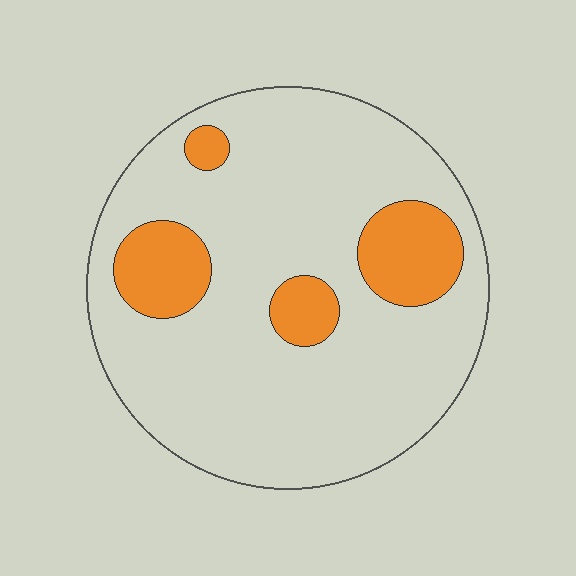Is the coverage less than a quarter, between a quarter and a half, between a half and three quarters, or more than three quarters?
Less than a quarter.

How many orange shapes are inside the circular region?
4.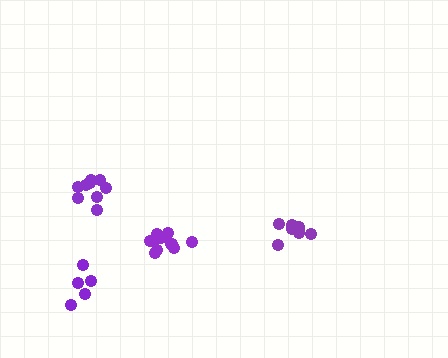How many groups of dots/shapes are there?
There are 4 groups.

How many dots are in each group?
Group 1: 9 dots, Group 2: 8 dots, Group 3: 10 dots, Group 4: 5 dots (32 total).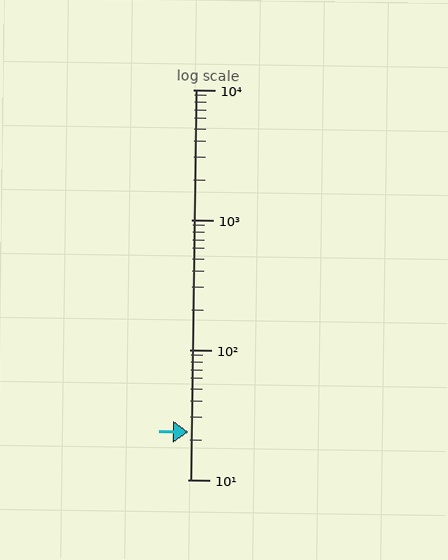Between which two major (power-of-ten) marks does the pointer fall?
The pointer is between 10 and 100.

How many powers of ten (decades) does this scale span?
The scale spans 3 decades, from 10 to 10000.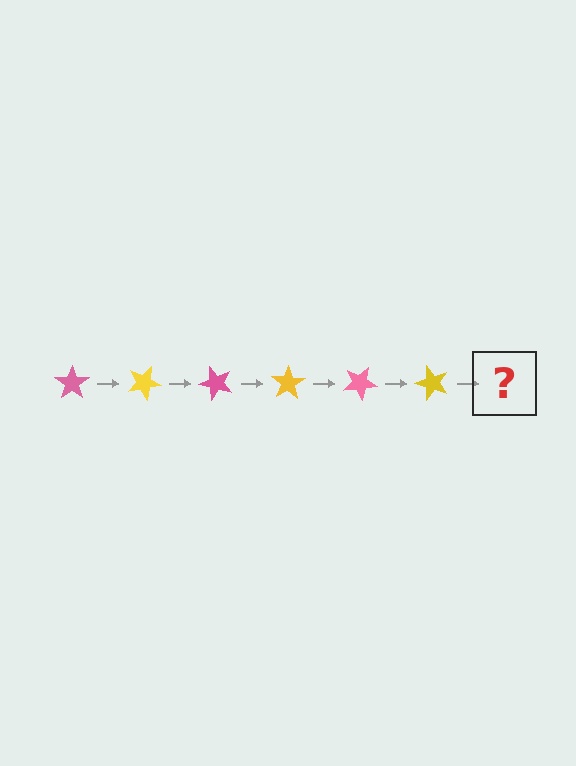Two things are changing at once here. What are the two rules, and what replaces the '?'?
The two rules are that it rotates 25 degrees each step and the color cycles through pink and yellow. The '?' should be a pink star, rotated 150 degrees from the start.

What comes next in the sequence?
The next element should be a pink star, rotated 150 degrees from the start.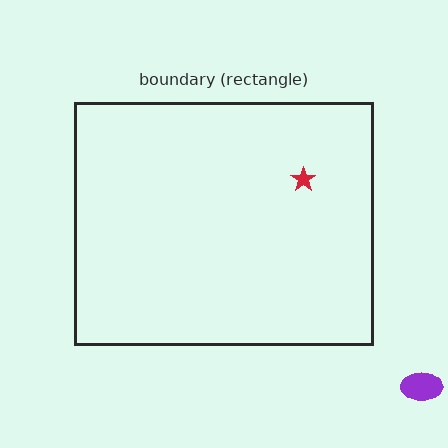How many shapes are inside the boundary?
1 inside, 1 outside.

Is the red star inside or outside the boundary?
Inside.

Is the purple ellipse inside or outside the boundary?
Outside.